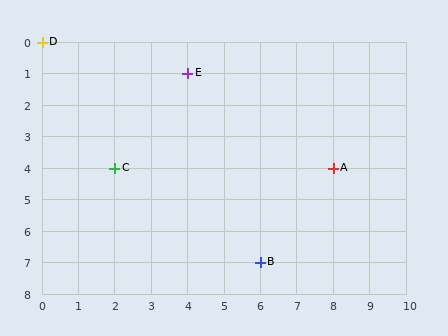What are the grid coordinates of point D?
Point D is at grid coordinates (0, 0).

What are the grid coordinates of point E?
Point E is at grid coordinates (4, 1).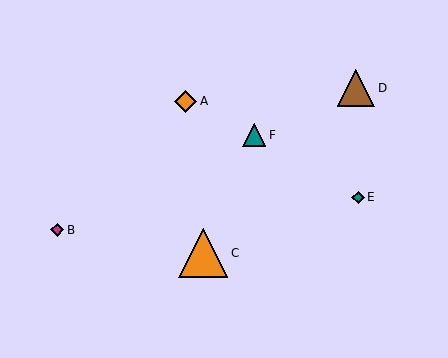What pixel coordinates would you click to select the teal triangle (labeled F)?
Click at (254, 135) to select the teal triangle F.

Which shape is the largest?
The orange triangle (labeled C) is the largest.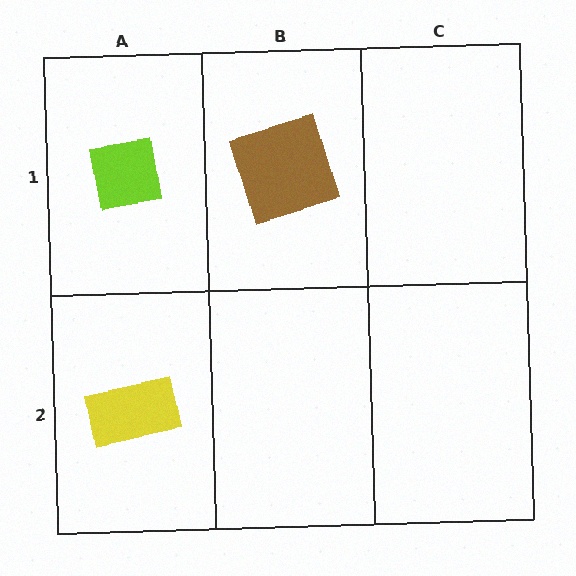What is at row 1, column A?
A lime square.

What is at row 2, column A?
A yellow rectangle.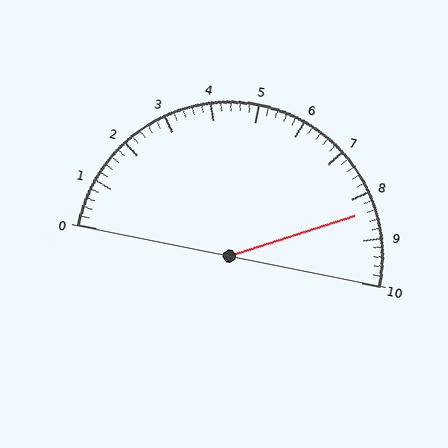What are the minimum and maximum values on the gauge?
The gauge ranges from 0 to 10.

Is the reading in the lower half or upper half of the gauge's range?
The reading is in the upper half of the range (0 to 10).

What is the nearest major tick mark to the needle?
The nearest major tick mark is 8.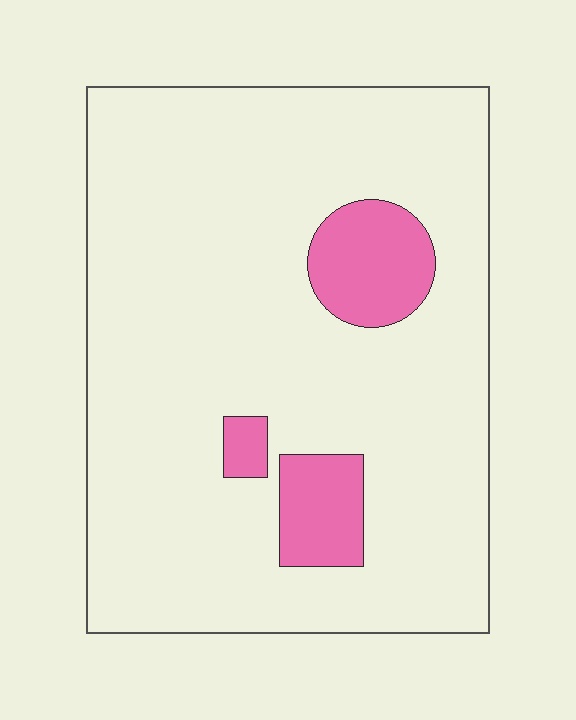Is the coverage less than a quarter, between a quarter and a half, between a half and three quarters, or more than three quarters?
Less than a quarter.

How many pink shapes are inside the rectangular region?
3.